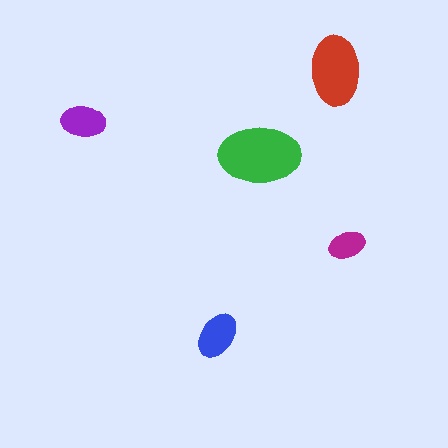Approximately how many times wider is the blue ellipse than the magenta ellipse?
About 1.5 times wider.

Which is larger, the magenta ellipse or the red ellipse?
The red one.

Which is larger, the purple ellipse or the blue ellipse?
The blue one.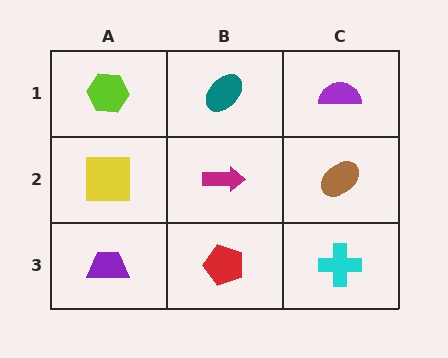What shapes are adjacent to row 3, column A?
A yellow square (row 2, column A), a red pentagon (row 3, column B).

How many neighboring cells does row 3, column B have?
3.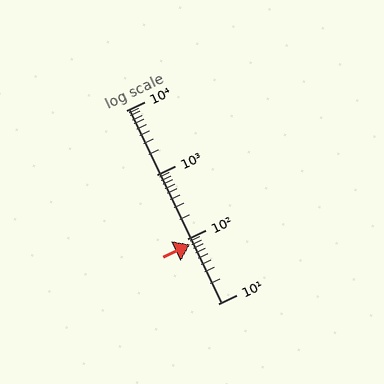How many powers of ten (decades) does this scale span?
The scale spans 3 decades, from 10 to 10000.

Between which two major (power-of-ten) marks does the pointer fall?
The pointer is between 10 and 100.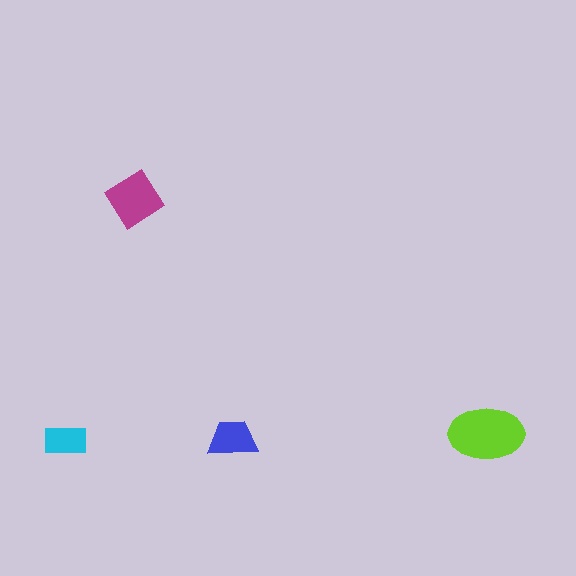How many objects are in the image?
There are 4 objects in the image.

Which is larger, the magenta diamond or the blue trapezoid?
The magenta diamond.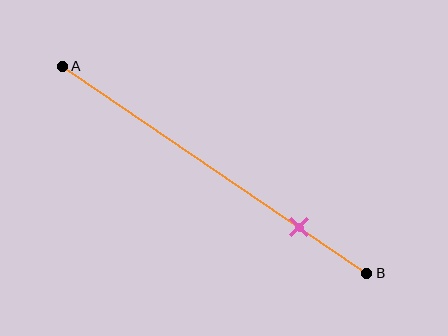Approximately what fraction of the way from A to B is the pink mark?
The pink mark is approximately 80% of the way from A to B.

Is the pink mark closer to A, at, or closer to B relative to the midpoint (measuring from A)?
The pink mark is closer to point B than the midpoint of segment AB.